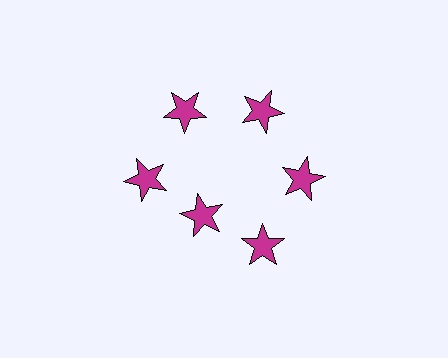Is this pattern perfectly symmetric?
No. The 6 magenta stars are arranged in a ring, but one element near the 7 o'clock position is pulled inward toward the center, breaking the 6-fold rotational symmetry.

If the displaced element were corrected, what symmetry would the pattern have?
It would have 6-fold rotational symmetry — the pattern would map onto itself every 60 degrees.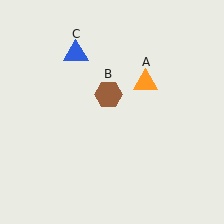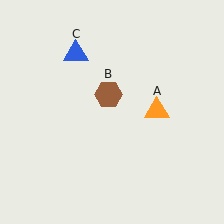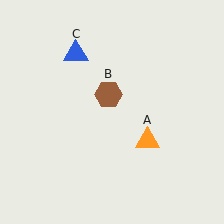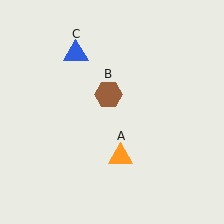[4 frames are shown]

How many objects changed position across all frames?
1 object changed position: orange triangle (object A).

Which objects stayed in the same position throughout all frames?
Brown hexagon (object B) and blue triangle (object C) remained stationary.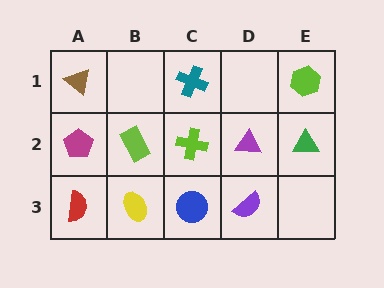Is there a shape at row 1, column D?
No, that cell is empty.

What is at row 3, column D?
A purple semicircle.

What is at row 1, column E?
A lime hexagon.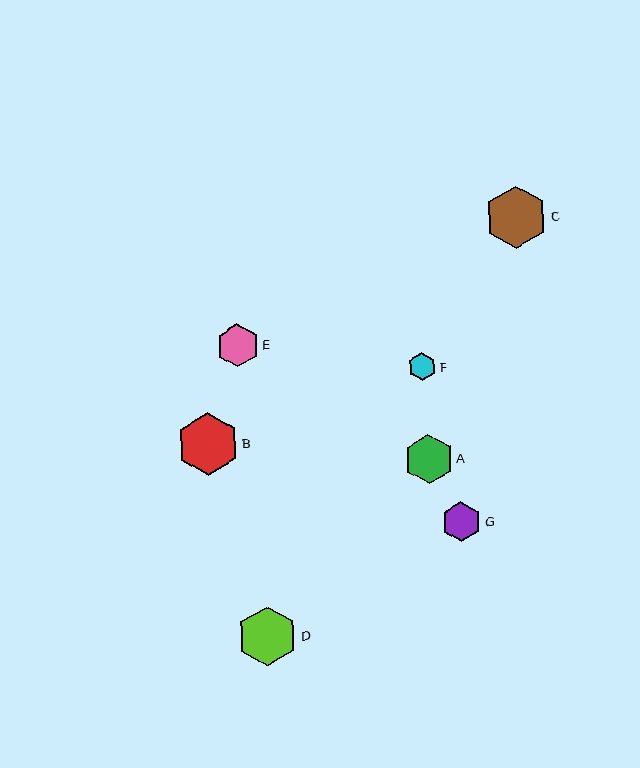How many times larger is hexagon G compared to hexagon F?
Hexagon G is approximately 1.4 times the size of hexagon F.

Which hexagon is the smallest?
Hexagon F is the smallest with a size of approximately 28 pixels.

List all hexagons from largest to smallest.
From largest to smallest: C, B, D, A, E, G, F.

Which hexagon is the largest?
Hexagon C is the largest with a size of approximately 63 pixels.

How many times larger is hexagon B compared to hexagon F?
Hexagon B is approximately 2.2 times the size of hexagon F.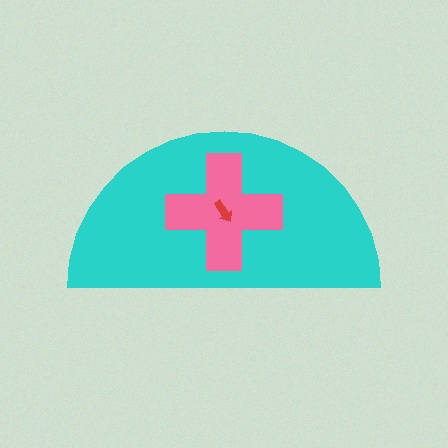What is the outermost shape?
The cyan semicircle.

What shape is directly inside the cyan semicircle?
The pink cross.